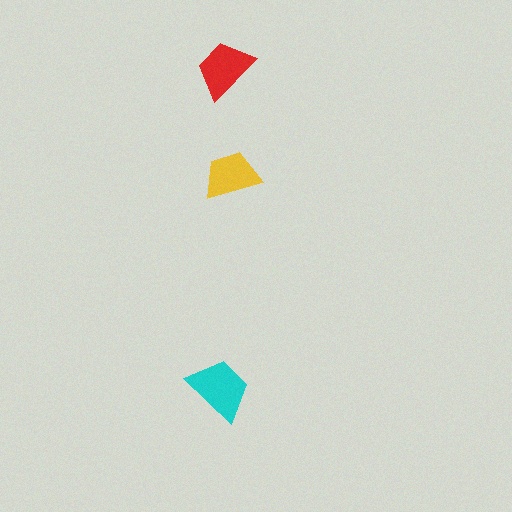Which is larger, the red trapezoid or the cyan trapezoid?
The cyan one.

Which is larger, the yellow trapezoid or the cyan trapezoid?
The cyan one.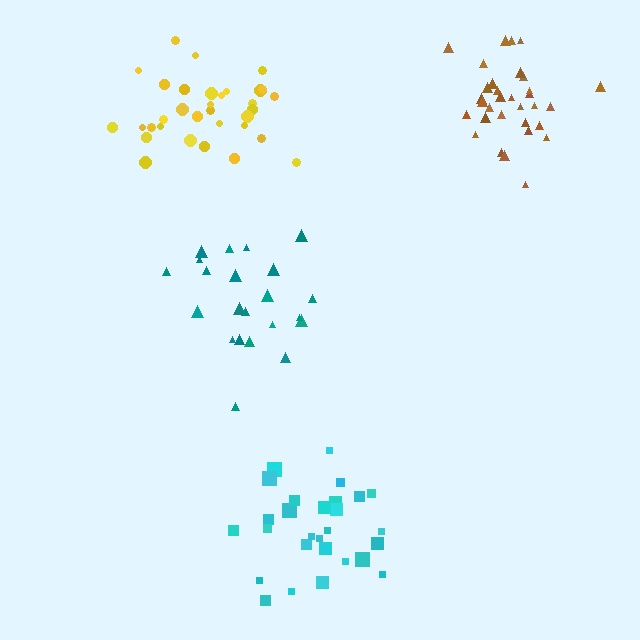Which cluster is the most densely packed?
Brown.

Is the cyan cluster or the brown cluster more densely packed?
Brown.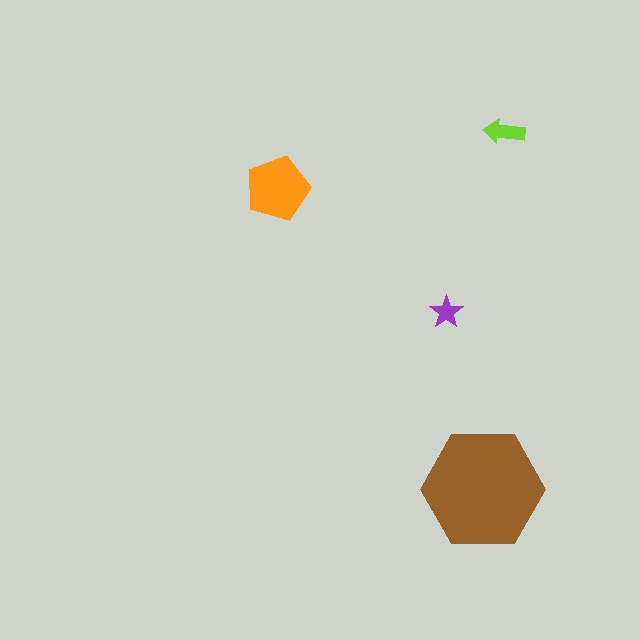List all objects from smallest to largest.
The purple star, the lime arrow, the orange pentagon, the brown hexagon.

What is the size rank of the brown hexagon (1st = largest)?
1st.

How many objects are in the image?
There are 4 objects in the image.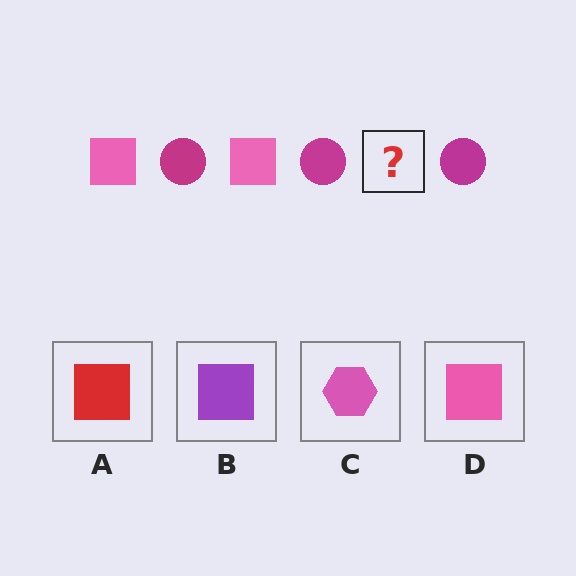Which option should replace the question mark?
Option D.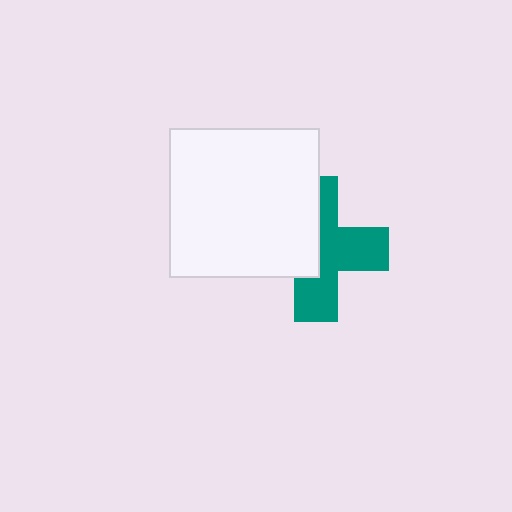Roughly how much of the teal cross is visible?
About half of it is visible (roughly 56%).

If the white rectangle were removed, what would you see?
You would see the complete teal cross.